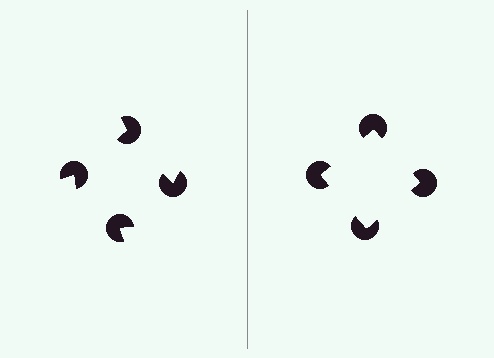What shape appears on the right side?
An illusory square.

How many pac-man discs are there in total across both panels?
8 — 4 on each side.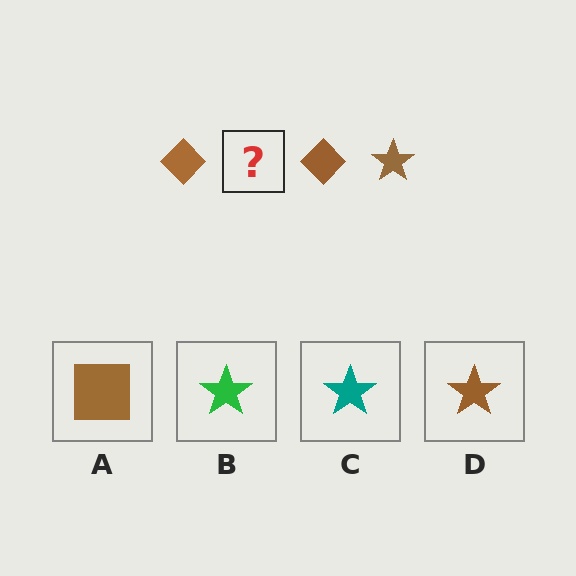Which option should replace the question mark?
Option D.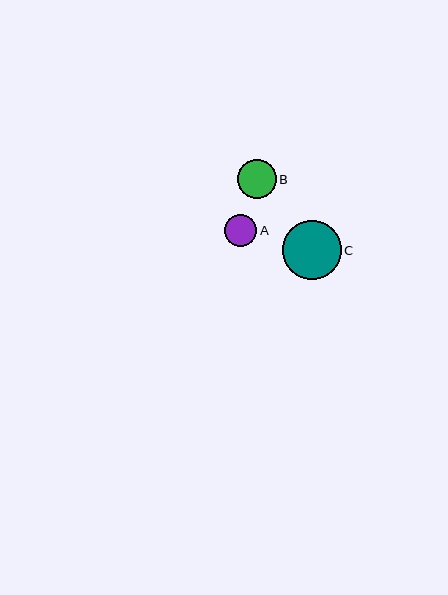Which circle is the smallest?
Circle A is the smallest with a size of approximately 32 pixels.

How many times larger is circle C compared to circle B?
Circle C is approximately 1.5 times the size of circle B.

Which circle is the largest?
Circle C is the largest with a size of approximately 59 pixels.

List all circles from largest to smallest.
From largest to smallest: C, B, A.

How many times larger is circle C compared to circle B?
Circle C is approximately 1.5 times the size of circle B.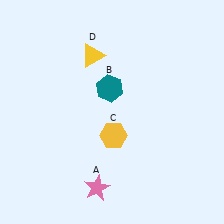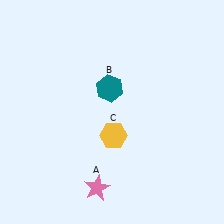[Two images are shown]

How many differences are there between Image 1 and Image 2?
There is 1 difference between the two images.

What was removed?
The yellow triangle (D) was removed in Image 2.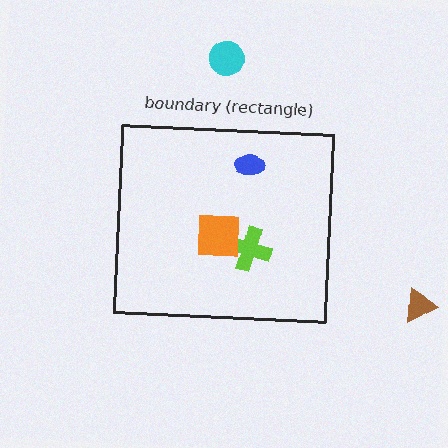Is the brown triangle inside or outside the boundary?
Outside.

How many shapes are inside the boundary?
3 inside, 2 outside.